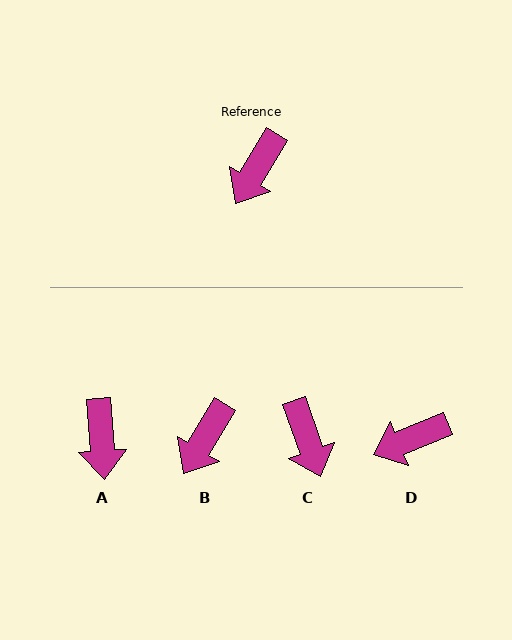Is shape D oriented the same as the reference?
No, it is off by about 37 degrees.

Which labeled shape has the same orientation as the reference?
B.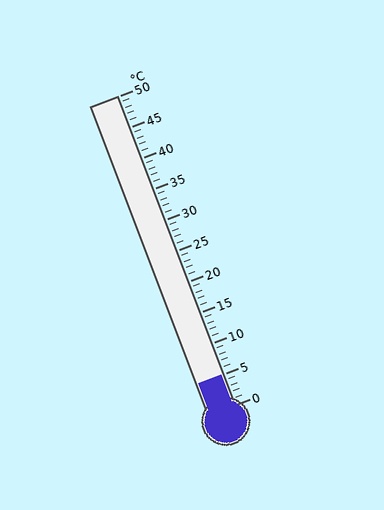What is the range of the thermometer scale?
The thermometer scale ranges from 0°C to 50°C.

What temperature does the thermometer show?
The thermometer shows approximately 5°C.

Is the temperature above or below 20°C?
The temperature is below 20°C.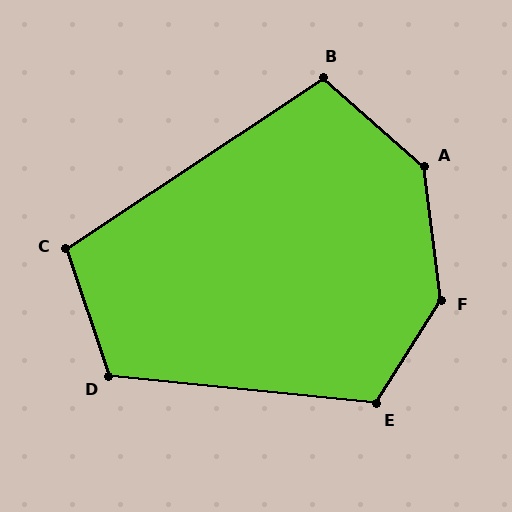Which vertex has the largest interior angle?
F, at approximately 141 degrees.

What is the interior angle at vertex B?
Approximately 105 degrees (obtuse).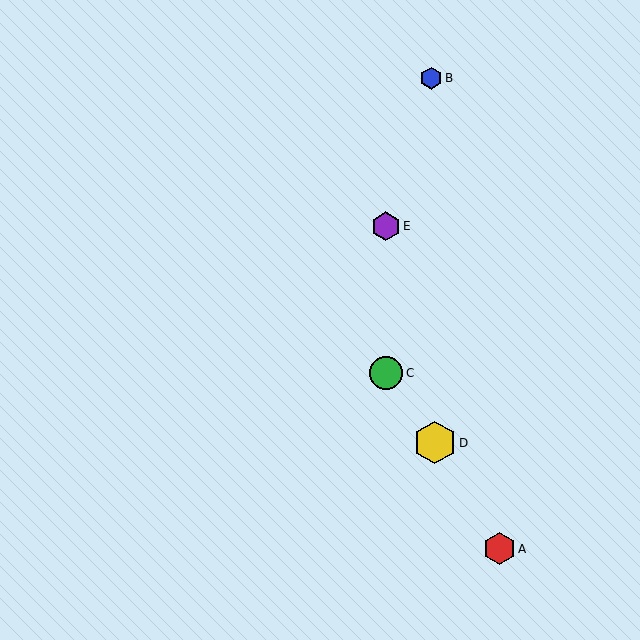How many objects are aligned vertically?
2 objects (C, E) are aligned vertically.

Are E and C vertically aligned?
Yes, both are at x≈386.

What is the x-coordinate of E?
Object E is at x≈386.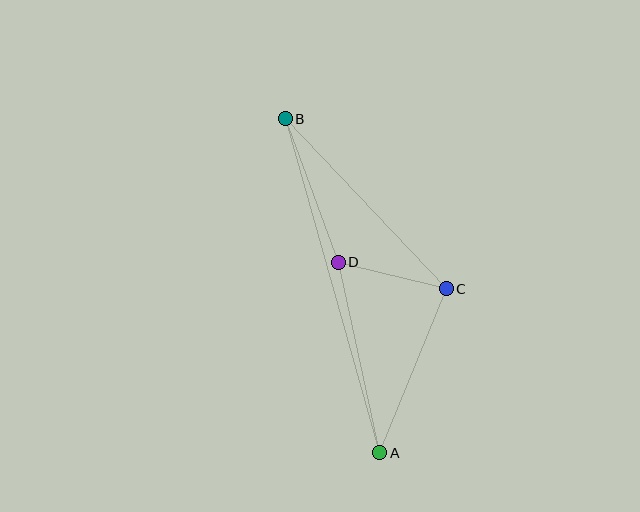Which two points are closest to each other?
Points C and D are closest to each other.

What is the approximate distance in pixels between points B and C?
The distance between B and C is approximately 234 pixels.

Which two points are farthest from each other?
Points A and B are farthest from each other.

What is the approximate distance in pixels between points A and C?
The distance between A and C is approximately 177 pixels.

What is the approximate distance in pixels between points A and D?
The distance between A and D is approximately 195 pixels.